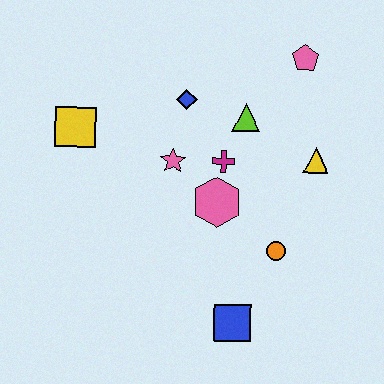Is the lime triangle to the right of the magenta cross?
Yes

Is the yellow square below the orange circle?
No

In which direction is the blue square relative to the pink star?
The blue square is below the pink star.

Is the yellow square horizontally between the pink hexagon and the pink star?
No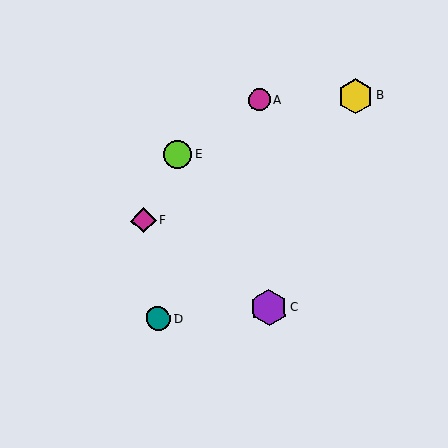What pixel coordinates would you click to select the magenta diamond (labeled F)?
Click at (143, 221) to select the magenta diamond F.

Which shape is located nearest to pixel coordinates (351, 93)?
The yellow hexagon (labeled B) at (356, 96) is nearest to that location.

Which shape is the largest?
The purple hexagon (labeled C) is the largest.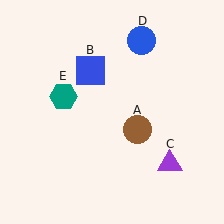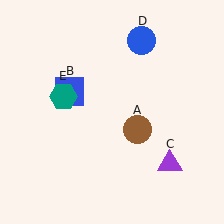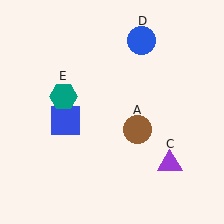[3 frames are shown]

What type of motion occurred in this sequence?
The blue square (object B) rotated counterclockwise around the center of the scene.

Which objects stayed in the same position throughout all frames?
Brown circle (object A) and purple triangle (object C) and blue circle (object D) and teal hexagon (object E) remained stationary.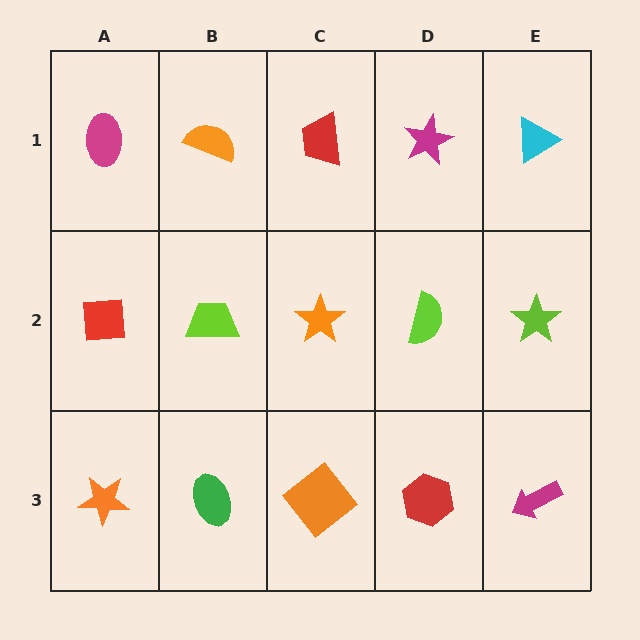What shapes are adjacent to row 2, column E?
A cyan triangle (row 1, column E), a magenta arrow (row 3, column E), a lime semicircle (row 2, column D).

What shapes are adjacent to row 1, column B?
A lime trapezoid (row 2, column B), a magenta ellipse (row 1, column A), a red trapezoid (row 1, column C).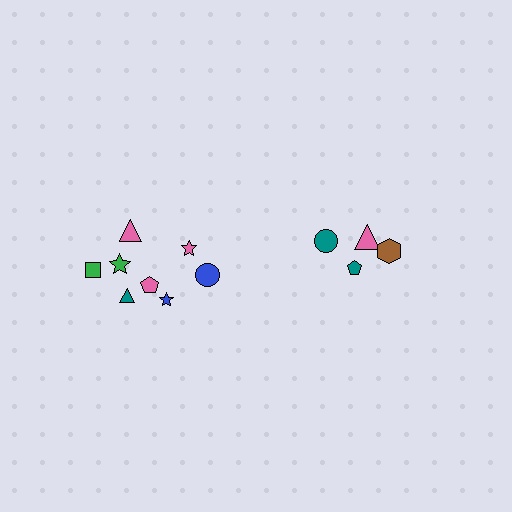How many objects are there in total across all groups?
There are 12 objects.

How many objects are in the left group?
There are 8 objects.